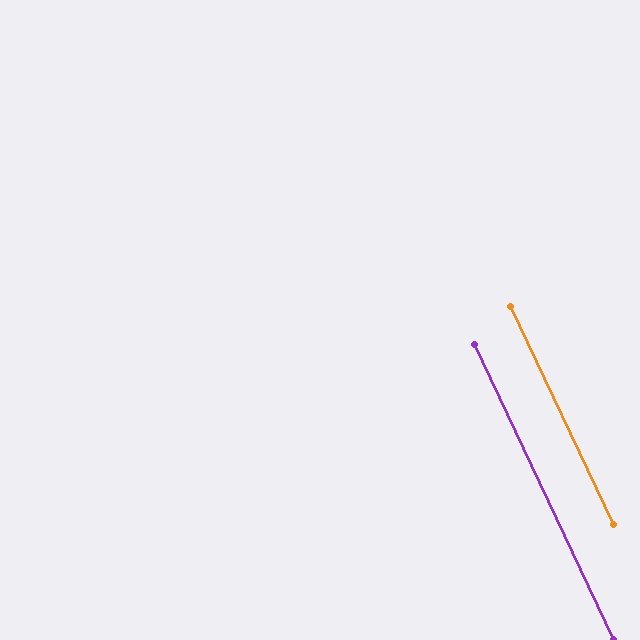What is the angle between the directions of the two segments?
Approximately 0 degrees.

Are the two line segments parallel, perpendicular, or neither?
Parallel — their directions differ by only 0.1°.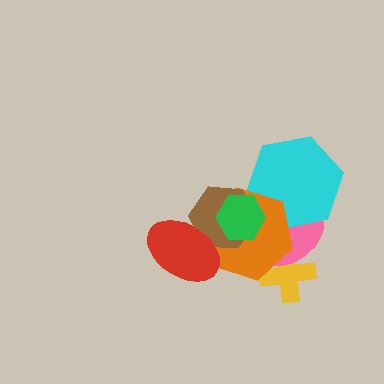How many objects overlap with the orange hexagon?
6 objects overlap with the orange hexagon.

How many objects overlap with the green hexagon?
4 objects overlap with the green hexagon.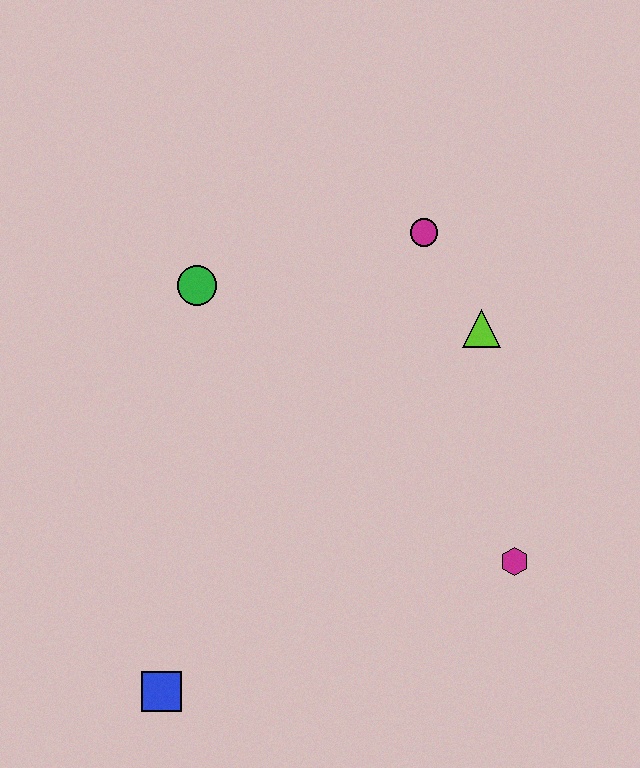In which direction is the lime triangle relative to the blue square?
The lime triangle is above the blue square.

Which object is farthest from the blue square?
The magenta circle is farthest from the blue square.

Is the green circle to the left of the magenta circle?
Yes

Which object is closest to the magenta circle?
The lime triangle is closest to the magenta circle.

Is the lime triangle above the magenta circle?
No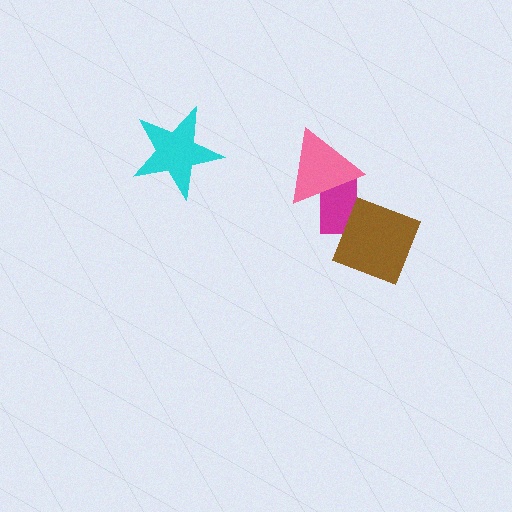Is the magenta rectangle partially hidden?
Yes, it is partially covered by another shape.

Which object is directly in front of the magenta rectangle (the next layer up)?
The pink triangle is directly in front of the magenta rectangle.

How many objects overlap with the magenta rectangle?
2 objects overlap with the magenta rectangle.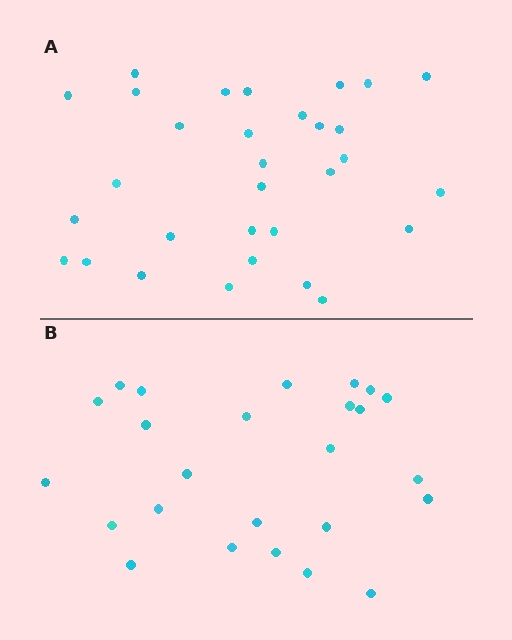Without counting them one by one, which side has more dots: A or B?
Region A (the top region) has more dots.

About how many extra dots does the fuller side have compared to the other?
Region A has about 6 more dots than region B.